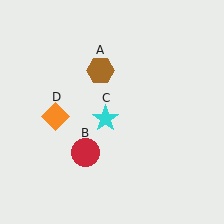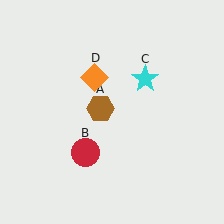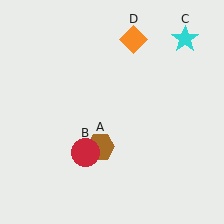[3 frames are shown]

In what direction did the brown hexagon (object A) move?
The brown hexagon (object A) moved down.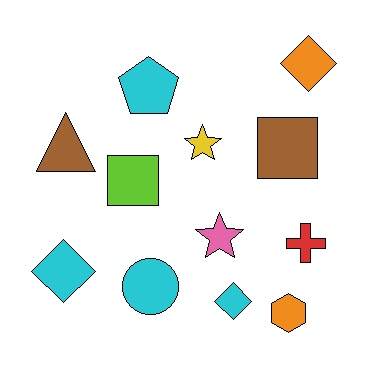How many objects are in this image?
There are 12 objects.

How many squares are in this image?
There are 2 squares.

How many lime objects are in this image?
There is 1 lime object.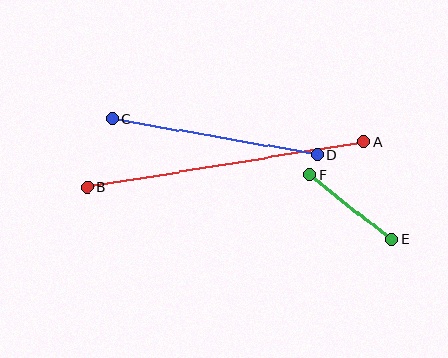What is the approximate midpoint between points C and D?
The midpoint is at approximately (215, 137) pixels.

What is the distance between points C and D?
The distance is approximately 207 pixels.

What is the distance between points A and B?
The distance is approximately 280 pixels.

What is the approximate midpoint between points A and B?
The midpoint is at approximately (225, 165) pixels.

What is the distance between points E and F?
The distance is approximately 104 pixels.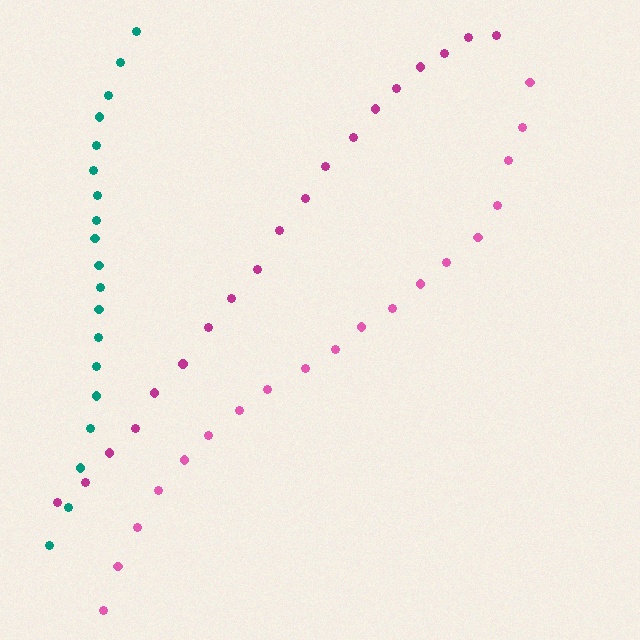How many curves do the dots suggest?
There are 3 distinct paths.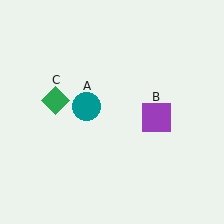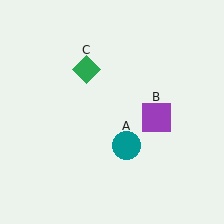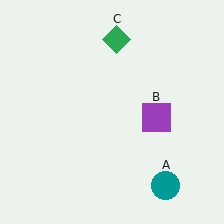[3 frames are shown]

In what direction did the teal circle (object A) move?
The teal circle (object A) moved down and to the right.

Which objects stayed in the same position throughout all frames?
Purple square (object B) remained stationary.